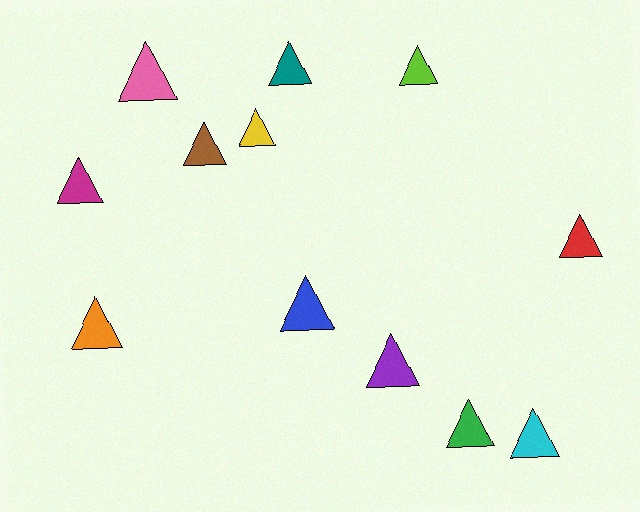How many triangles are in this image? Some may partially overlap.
There are 12 triangles.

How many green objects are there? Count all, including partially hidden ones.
There is 1 green object.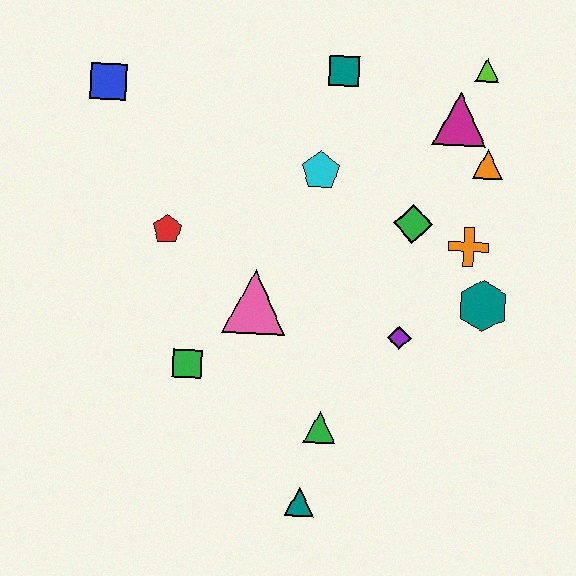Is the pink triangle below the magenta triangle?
Yes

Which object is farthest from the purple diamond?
The blue square is farthest from the purple diamond.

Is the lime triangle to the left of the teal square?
No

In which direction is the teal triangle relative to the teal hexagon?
The teal triangle is below the teal hexagon.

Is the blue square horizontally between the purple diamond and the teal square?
No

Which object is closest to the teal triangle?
The green triangle is closest to the teal triangle.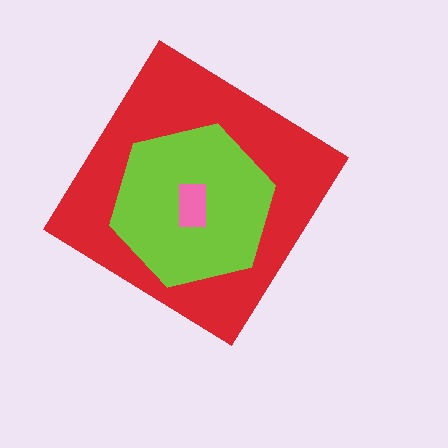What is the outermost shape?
The red diamond.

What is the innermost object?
The pink rectangle.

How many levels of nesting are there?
3.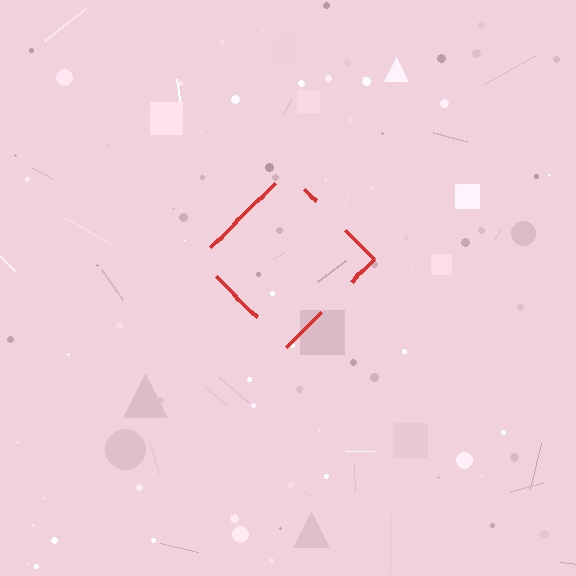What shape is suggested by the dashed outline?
The dashed outline suggests a diamond.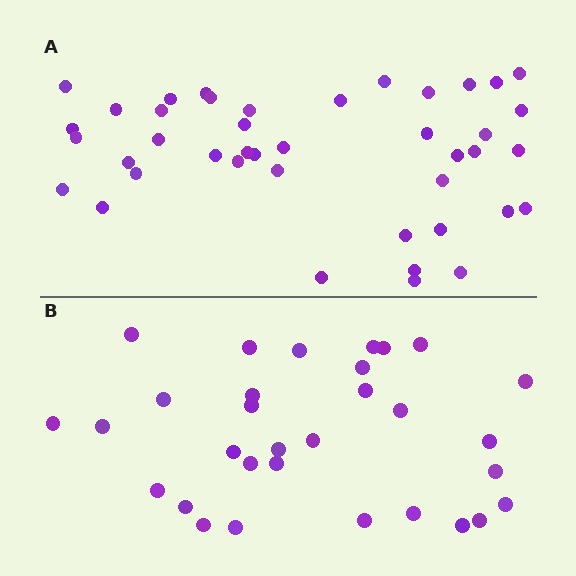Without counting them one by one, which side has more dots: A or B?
Region A (the top region) has more dots.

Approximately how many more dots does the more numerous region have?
Region A has roughly 12 or so more dots than region B.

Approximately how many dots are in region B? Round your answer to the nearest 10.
About 30 dots. (The exact count is 31, which rounds to 30.)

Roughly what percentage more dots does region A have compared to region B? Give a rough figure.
About 35% more.